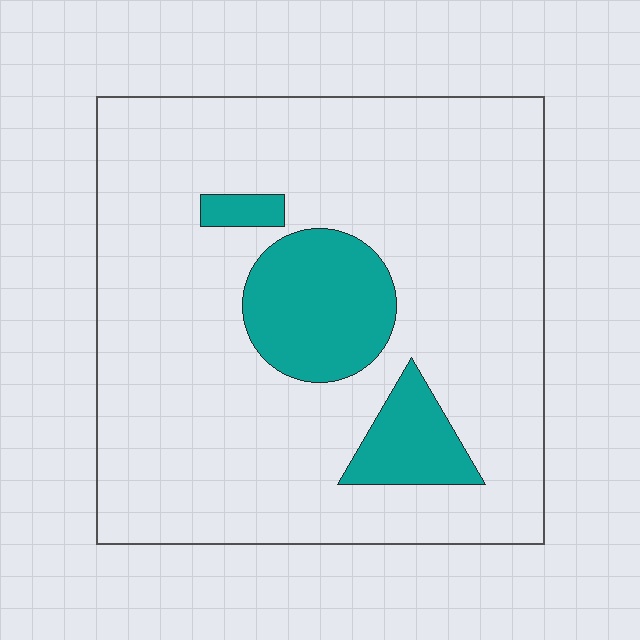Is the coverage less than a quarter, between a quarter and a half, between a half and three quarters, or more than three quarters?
Less than a quarter.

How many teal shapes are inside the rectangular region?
3.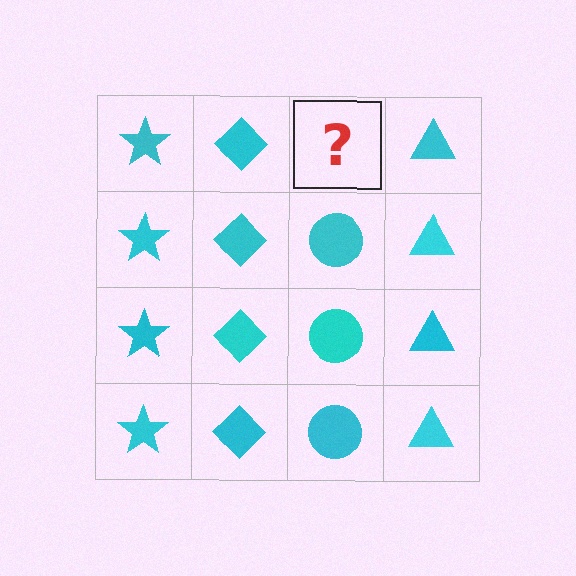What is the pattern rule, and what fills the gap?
The rule is that each column has a consistent shape. The gap should be filled with a cyan circle.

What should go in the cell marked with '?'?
The missing cell should contain a cyan circle.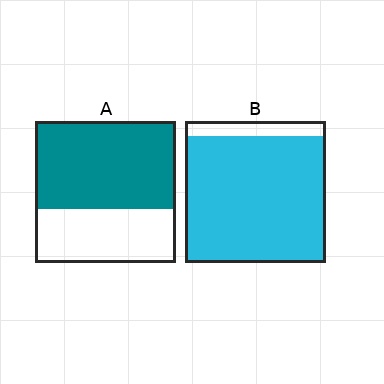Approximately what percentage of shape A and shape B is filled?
A is approximately 60% and B is approximately 90%.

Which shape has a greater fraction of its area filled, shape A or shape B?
Shape B.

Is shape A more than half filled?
Yes.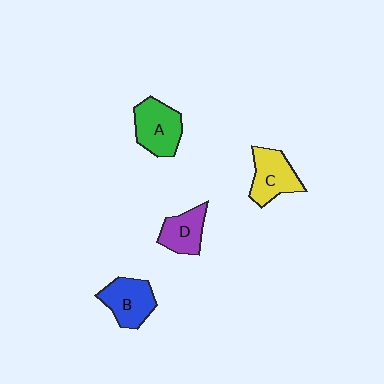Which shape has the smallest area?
Shape D (purple).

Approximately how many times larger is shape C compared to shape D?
Approximately 1.2 times.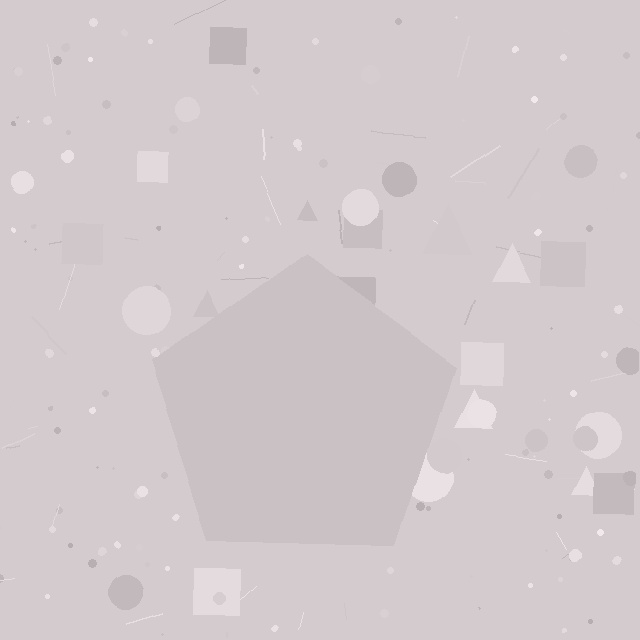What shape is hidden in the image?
A pentagon is hidden in the image.